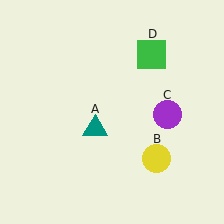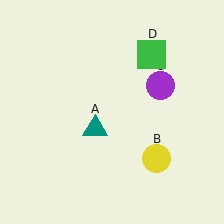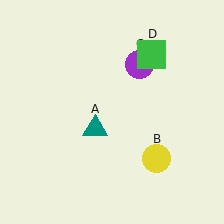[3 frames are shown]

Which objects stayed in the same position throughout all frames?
Teal triangle (object A) and yellow circle (object B) and green square (object D) remained stationary.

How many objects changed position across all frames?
1 object changed position: purple circle (object C).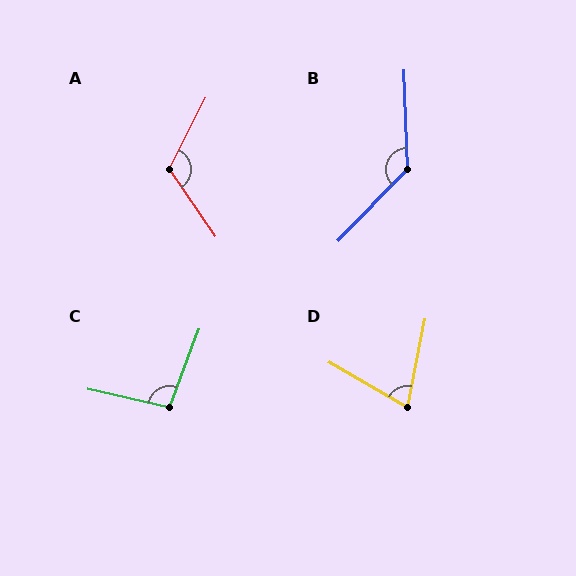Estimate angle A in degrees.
Approximately 119 degrees.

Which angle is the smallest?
D, at approximately 71 degrees.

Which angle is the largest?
B, at approximately 134 degrees.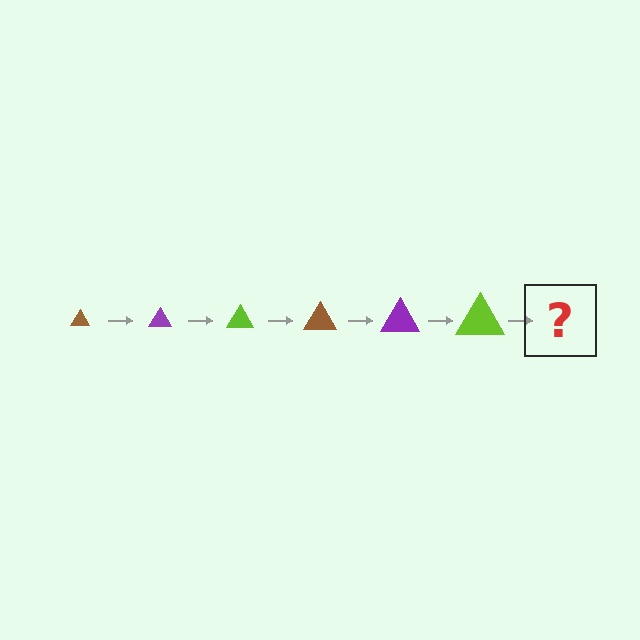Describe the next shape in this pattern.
It should be a brown triangle, larger than the previous one.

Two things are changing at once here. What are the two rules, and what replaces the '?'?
The two rules are that the triangle grows larger each step and the color cycles through brown, purple, and lime. The '?' should be a brown triangle, larger than the previous one.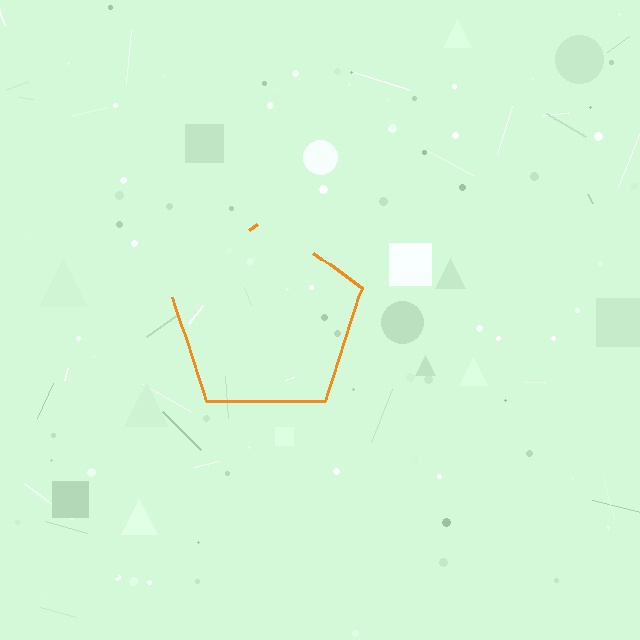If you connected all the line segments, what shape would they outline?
They would outline a pentagon.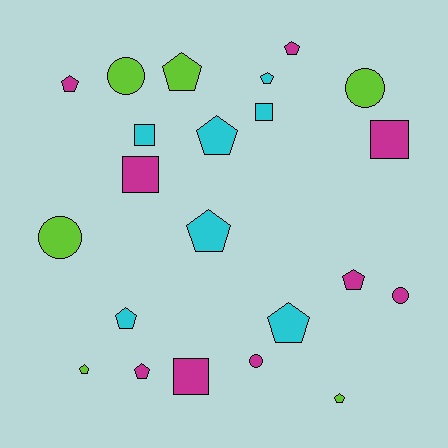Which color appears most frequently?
Magenta, with 9 objects.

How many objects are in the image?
There are 22 objects.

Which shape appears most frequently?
Pentagon, with 12 objects.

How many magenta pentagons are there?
There are 4 magenta pentagons.